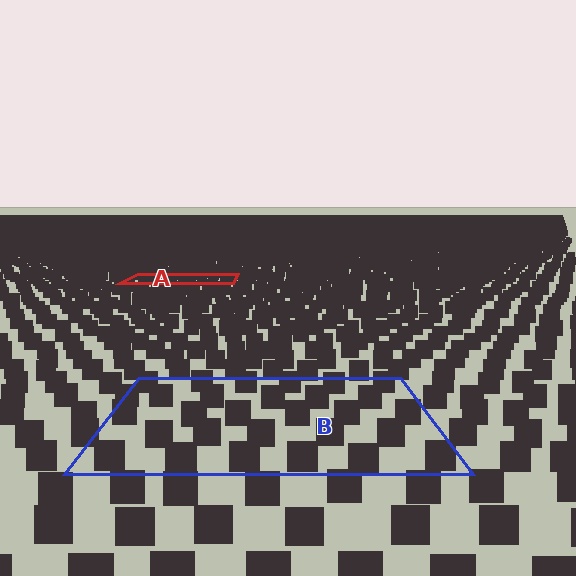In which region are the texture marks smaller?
The texture marks are smaller in region A, because it is farther away.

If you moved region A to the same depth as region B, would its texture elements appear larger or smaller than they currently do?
They would appear larger. At a closer depth, the same texture elements are projected at a bigger on-screen size.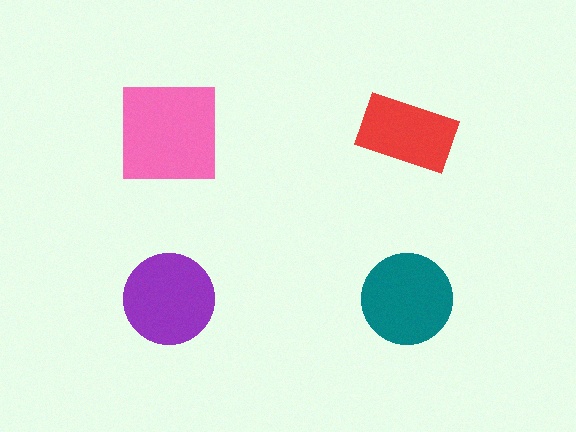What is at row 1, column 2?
A red rectangle.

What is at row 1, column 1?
A pink square.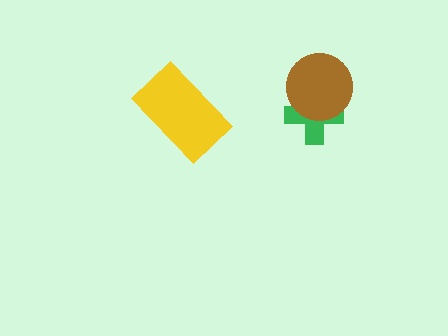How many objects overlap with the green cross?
1 object overlaps with the green cross.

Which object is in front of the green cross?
The brown circle is in front of the green cross.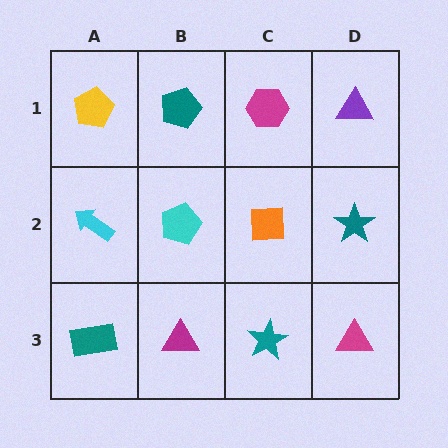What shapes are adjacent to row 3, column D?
A teal star (row 2, column D), a teal star (row 3, column C).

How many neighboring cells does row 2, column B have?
4.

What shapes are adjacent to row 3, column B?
A cyan pentagon (row 2, column B), a teal rectangle (row 3, column A), a teal star (row 3, column C).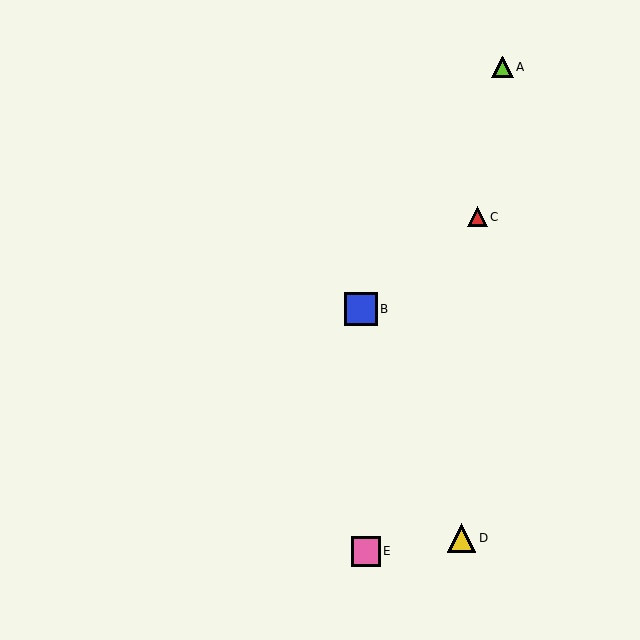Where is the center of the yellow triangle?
The center of the yellow triangle is at (462, 538).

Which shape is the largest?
The blue square (labeled B) is the largest.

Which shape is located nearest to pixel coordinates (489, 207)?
The red triangle (labeled C) at (477, 217) is nearest to that location.